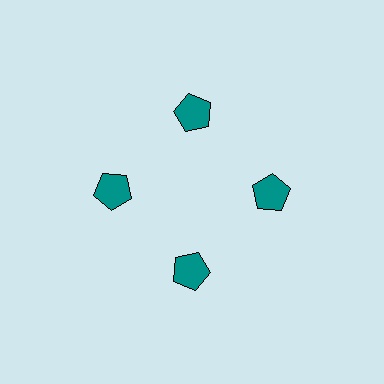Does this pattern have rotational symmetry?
Yes, this pattern has 4-fold rotational symmetry. It looks the same after rotating 90 degrees around the center.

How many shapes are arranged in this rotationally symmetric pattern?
There are 4 shapes, arranged in 4 groups of 1.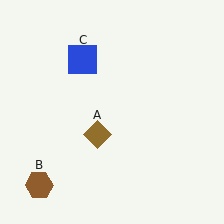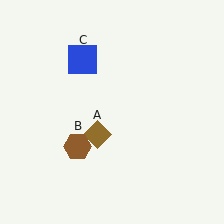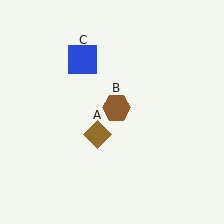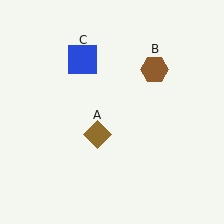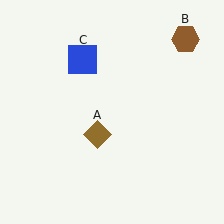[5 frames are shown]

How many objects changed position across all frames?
1 object changed position: brown hexagon (object B).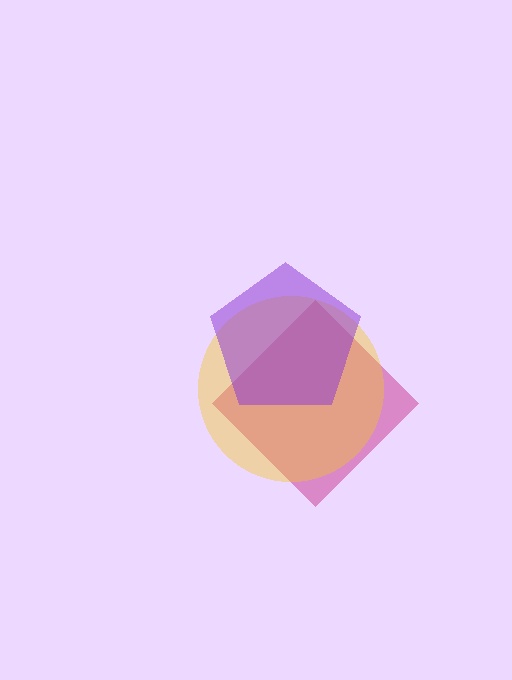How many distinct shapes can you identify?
There are 3 distinct shapes: a magenta diamond, a yellow circle, a purple pentagon.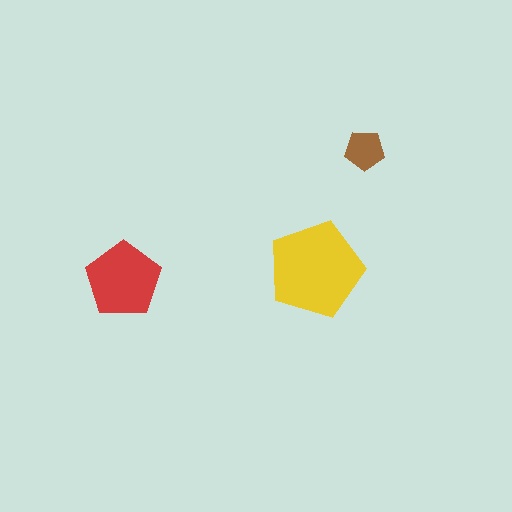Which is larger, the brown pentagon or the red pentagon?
The red one.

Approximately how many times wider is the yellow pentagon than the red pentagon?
About 1.5 times wider.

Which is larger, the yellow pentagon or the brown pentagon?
The yellow one.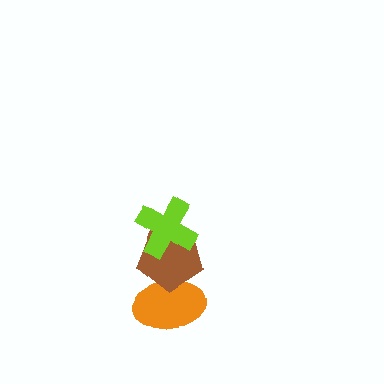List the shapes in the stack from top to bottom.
From top to bottom: the lime cross, the brown pentagon, the orange ellipse.